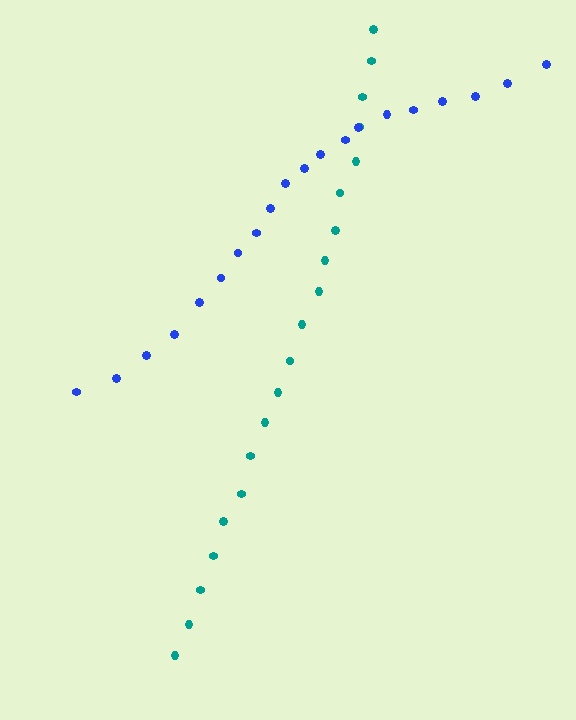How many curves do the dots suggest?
There are 2 distinct paths.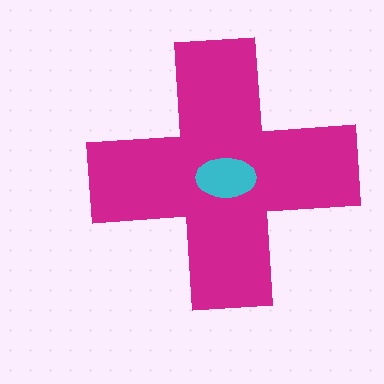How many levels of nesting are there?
2.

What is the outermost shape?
The magenta cross.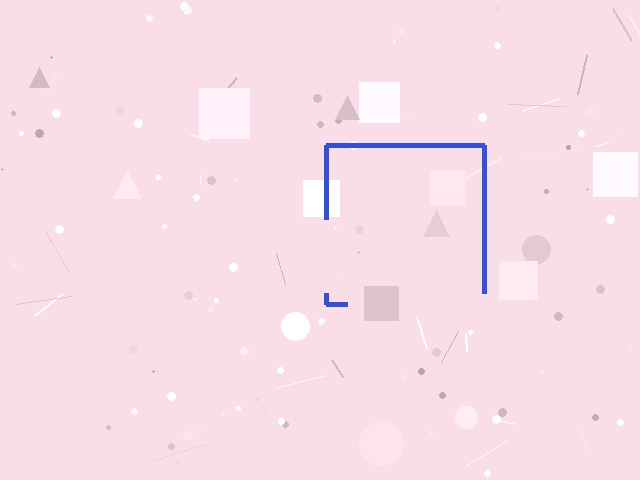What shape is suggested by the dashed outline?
The dashed outline suggests a square.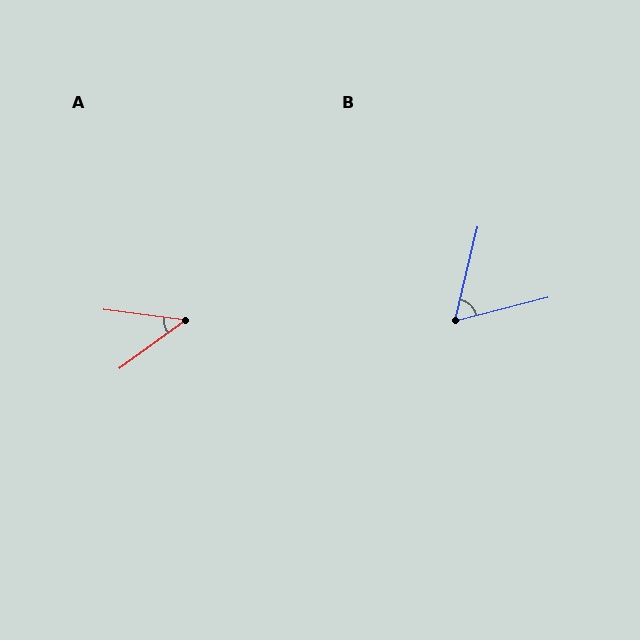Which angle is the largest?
B, at approximately 62 degrees.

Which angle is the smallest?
A, at approximately 43 degrees.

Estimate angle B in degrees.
Approximately 62 degrees.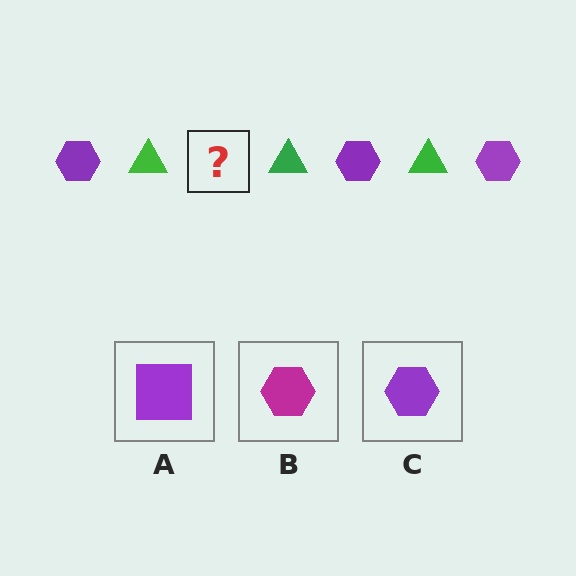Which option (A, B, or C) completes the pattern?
C.